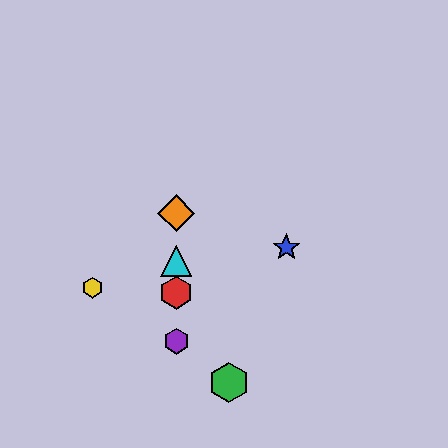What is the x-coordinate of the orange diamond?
The orange diamond is at x≈176.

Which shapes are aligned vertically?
The red hexagon, the purple hexagon, the orange diamond, the cyan triangle are aligned vertically.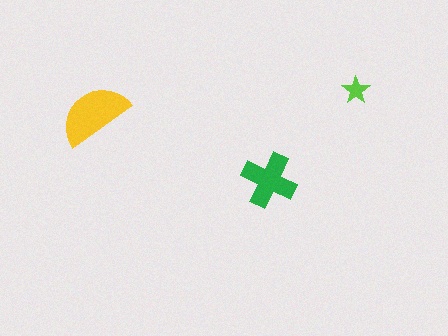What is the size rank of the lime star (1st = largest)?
3rd.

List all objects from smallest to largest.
The lime star, the green cross, the yellow semicircle.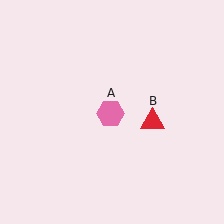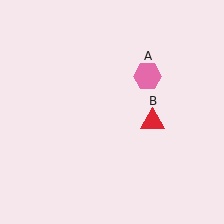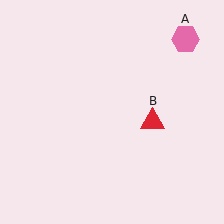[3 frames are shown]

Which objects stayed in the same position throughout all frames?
Red triangle (object B) remained stationary.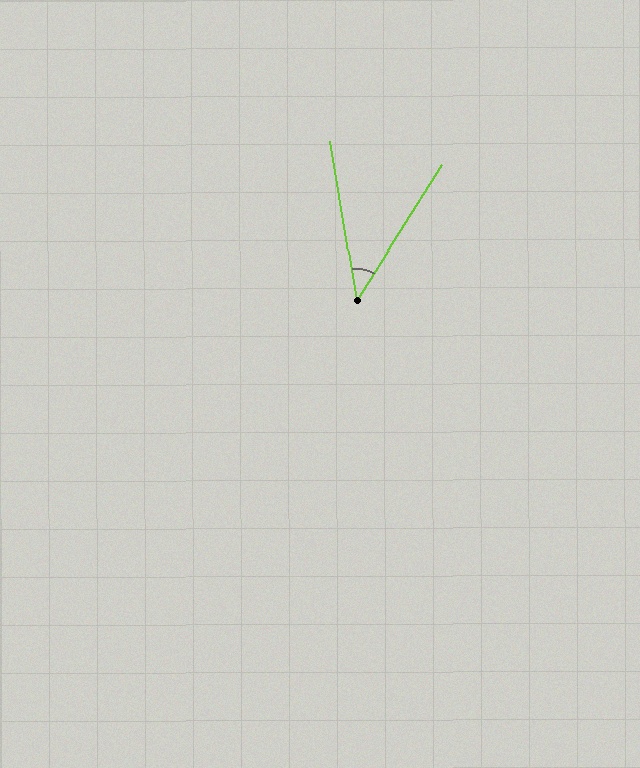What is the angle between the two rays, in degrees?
Approximately 41 degrees.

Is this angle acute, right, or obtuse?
It is acute.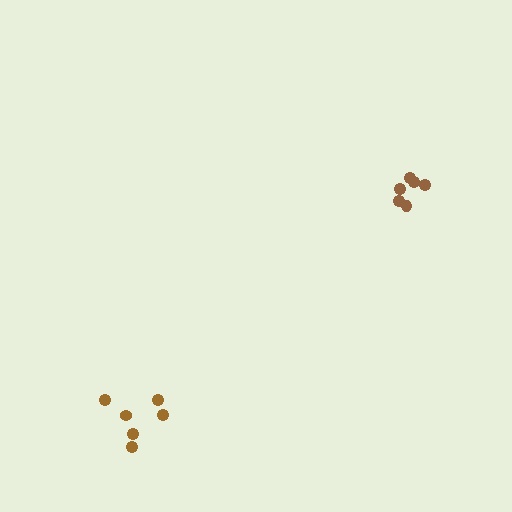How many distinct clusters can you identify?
There are 2 distinct clusters.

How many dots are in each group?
Group 1: 6 dots, Group 2: 6 dots (12 total).